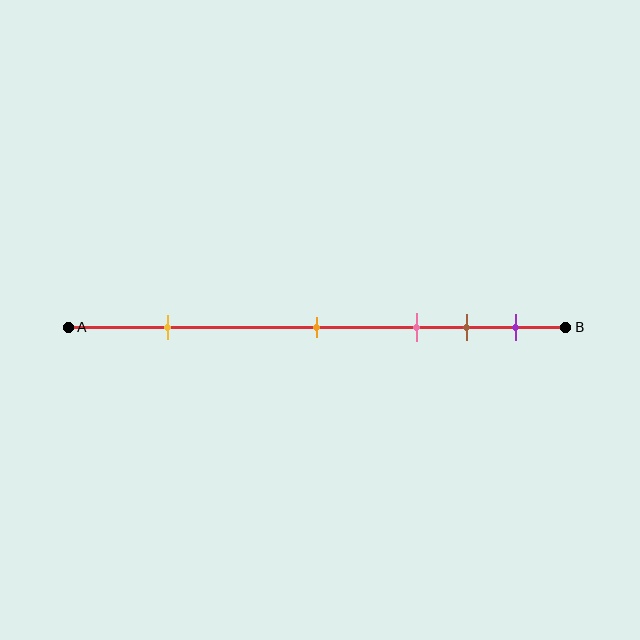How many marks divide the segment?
There are 5 marks dividing the segment.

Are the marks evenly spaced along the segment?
No, the marks are not evenly spaced.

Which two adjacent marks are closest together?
The brown and purple marks are the closest adjacent pair.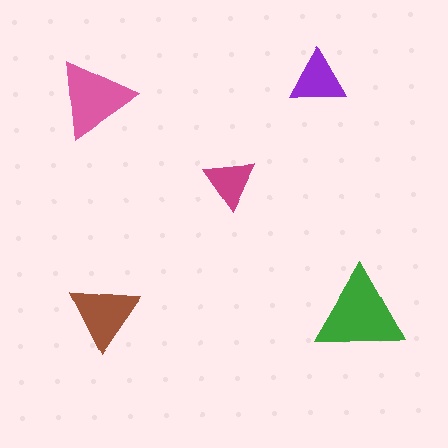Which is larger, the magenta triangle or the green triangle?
The green one.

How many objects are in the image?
There are 5 objects in the image.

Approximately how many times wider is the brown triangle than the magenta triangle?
About 1.5 times wider.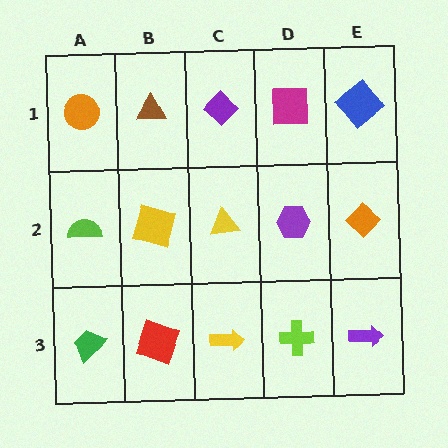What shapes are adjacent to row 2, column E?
A blue diamond (row 1, column E), a purple arrow (row 3, column E), a purple hexagon (row 2, column D).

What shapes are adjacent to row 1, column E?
An orange diamond (row 2, column E), a magenta square (row 1, column D).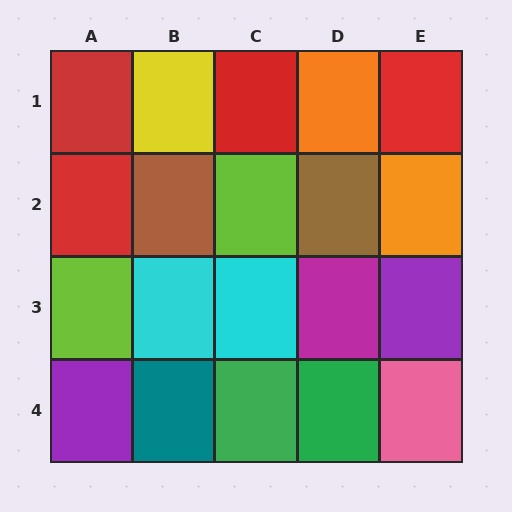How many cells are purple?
2 cells are purple.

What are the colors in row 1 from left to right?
Red, yellow, red, orange, red.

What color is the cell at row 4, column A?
Purple.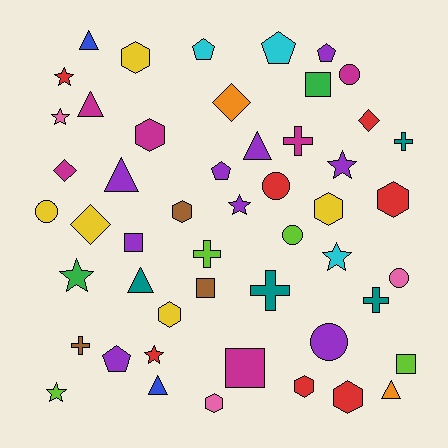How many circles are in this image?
There are 6 circles.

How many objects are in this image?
There are 50 objects.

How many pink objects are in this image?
There are 3 pink objects.